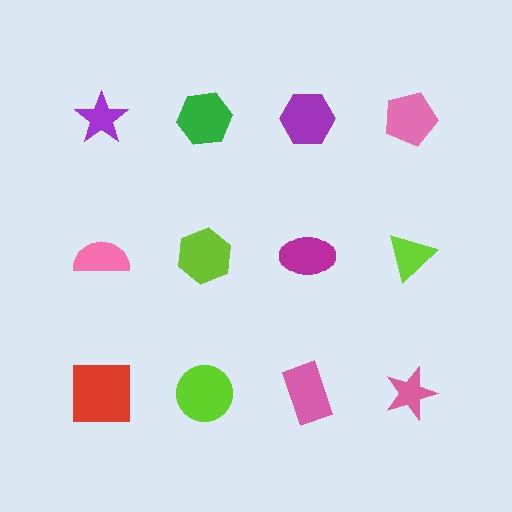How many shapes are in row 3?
4 shapes.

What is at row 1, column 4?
A pink pentagon.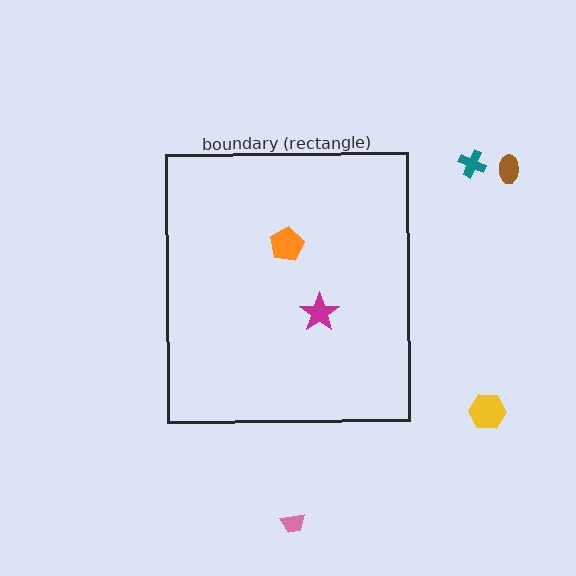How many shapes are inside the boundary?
2 inside, 4 outside.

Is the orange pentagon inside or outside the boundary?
Inside.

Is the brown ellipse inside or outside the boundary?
Outside.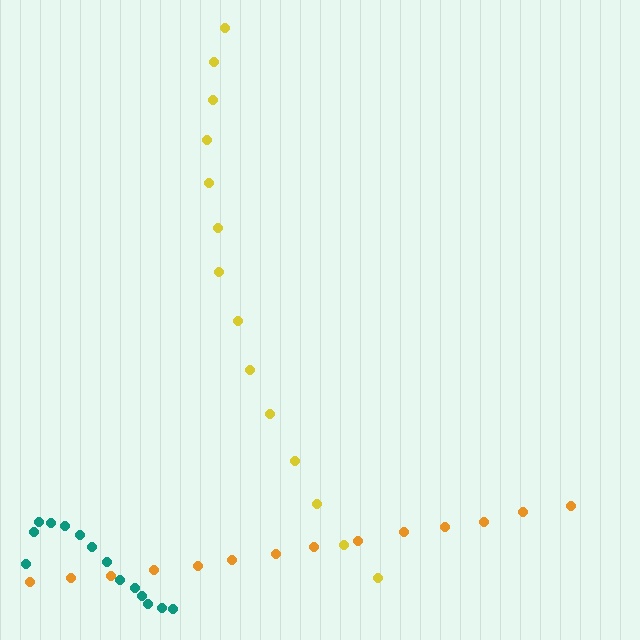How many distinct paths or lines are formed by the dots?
There are 3 distinct paths.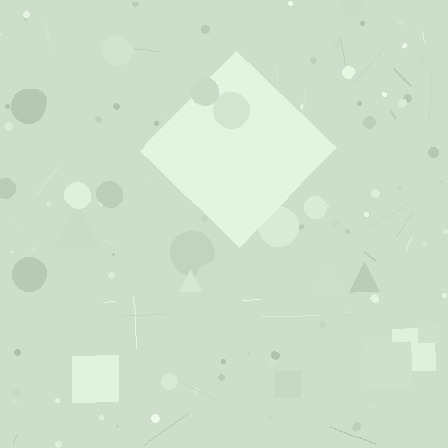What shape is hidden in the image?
A diamond is hidden in the image.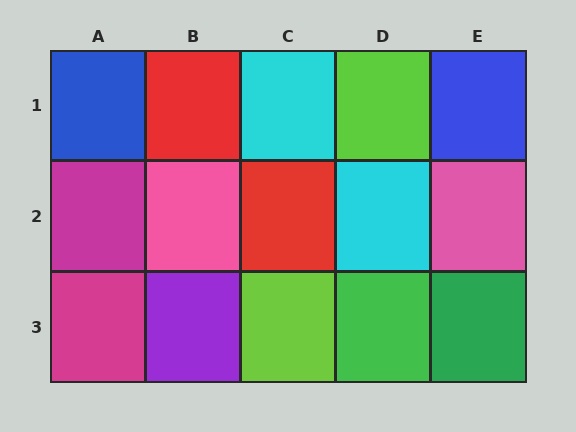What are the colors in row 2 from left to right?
Magenta, pink, red, cyan, pink.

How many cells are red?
2 cells are red.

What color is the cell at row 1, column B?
Red.